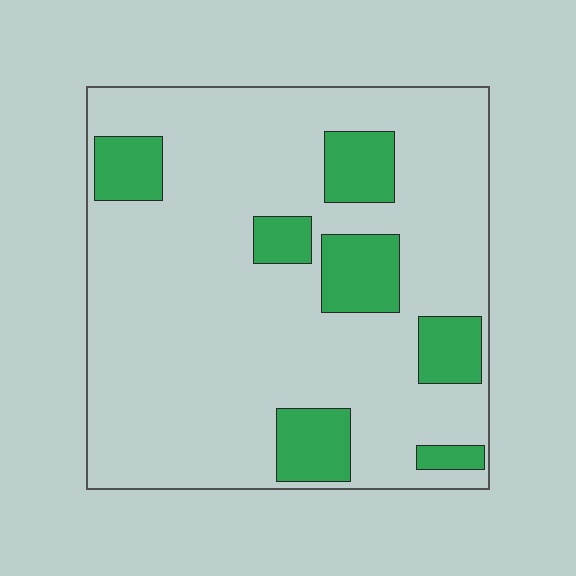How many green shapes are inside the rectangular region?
7.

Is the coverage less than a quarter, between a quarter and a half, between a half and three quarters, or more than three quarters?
Less than a quarter.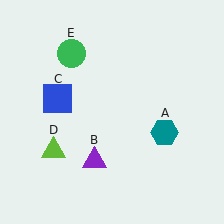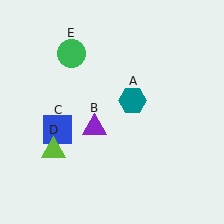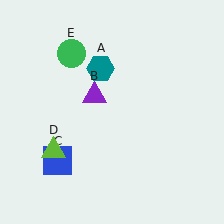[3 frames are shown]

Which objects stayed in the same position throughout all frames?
Lime triangle (object D) and green circle (object E) remained stationary.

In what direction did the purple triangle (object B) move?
The purple triangle (object B) moved up.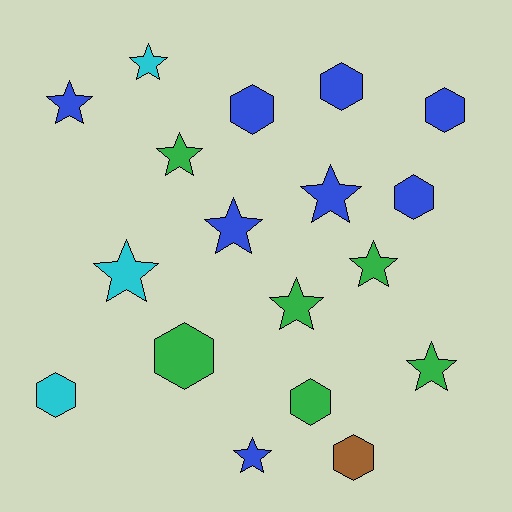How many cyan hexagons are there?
There is 1 cyan hexagon.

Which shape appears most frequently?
Star, with 10 objects.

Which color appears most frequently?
Blue, with 8 objects.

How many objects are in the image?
There are 18 objects.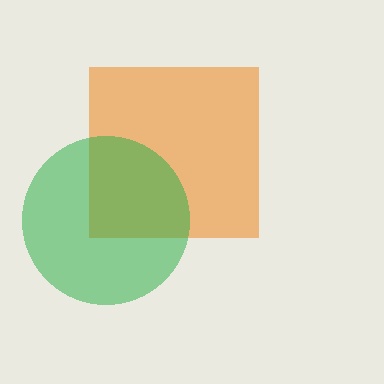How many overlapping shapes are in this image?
There are 2 overlapping shapes in the image.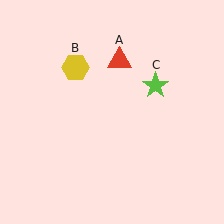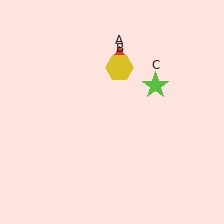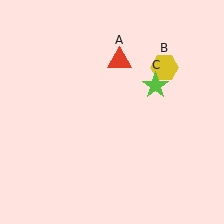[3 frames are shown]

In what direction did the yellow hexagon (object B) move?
The yellow hexagon (object B) moved right.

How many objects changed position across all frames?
1 object changed position: yellow hexagon (object B).